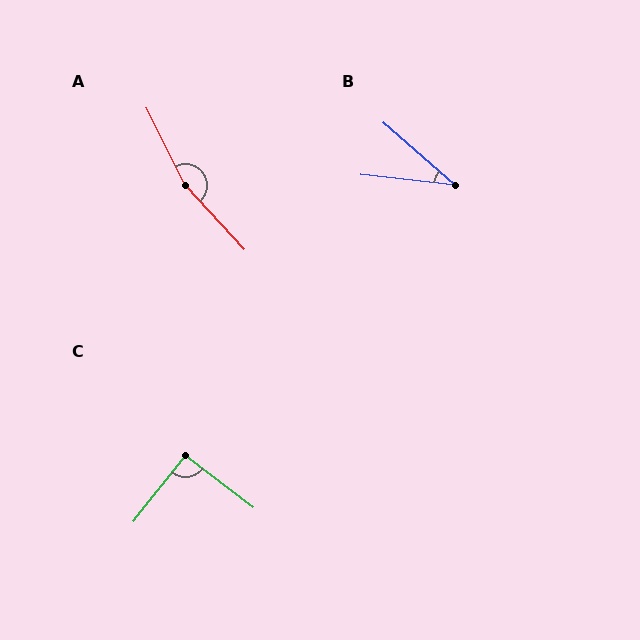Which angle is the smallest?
B, at approximately 35 degrees.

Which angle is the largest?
A, at approximately 163 degrees.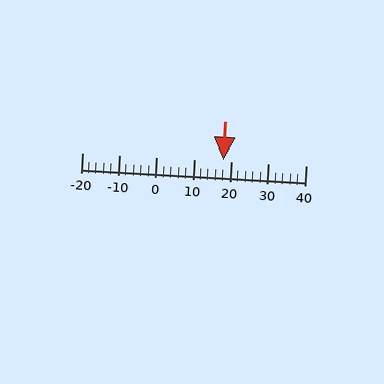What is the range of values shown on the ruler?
The ruler shows values from -20 to 40.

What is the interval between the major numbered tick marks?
The major tick marks are spaced 10 units apart.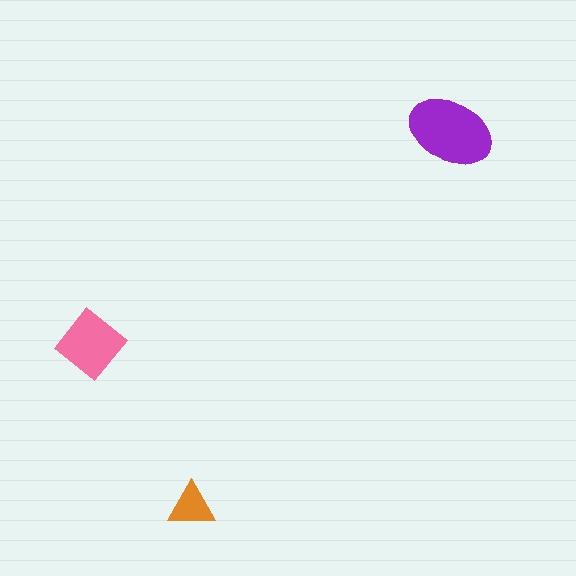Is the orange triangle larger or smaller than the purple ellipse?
Smaller.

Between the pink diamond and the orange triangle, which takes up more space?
The pink diamond.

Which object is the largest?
The purple ellipse.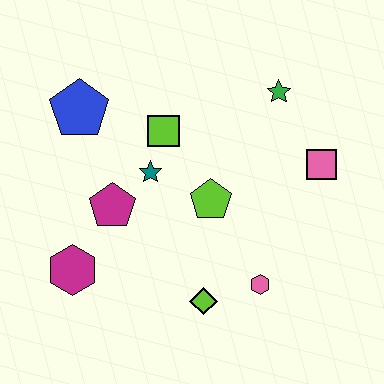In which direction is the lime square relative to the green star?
The lime square is to the left of the green star.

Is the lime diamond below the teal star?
Yes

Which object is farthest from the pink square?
The magenta hexagon is farthest from the pink square.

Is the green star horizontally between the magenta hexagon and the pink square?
Yes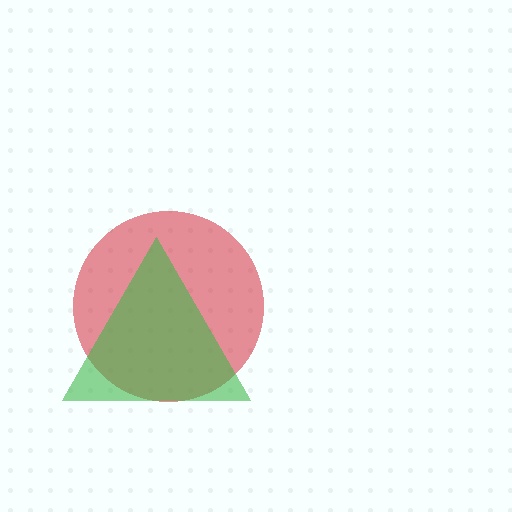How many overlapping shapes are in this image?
There are 2 overlapping shapes in the image.